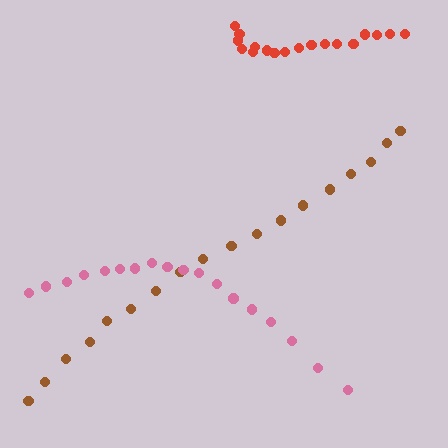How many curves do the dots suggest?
There are 3 distinct paths.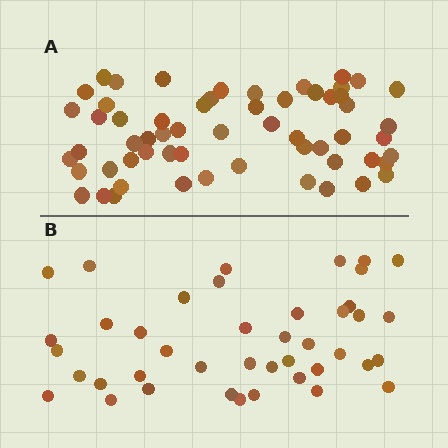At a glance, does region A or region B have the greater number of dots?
Region A (the top region) has more dots.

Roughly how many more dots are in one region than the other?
Region A has approximately 15 more dots than region B.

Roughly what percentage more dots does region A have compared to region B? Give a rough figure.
About 40% more.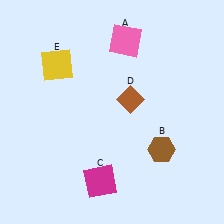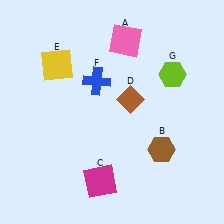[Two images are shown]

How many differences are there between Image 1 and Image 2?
There are 2 differences between the two images.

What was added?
A blue cross (F), a lime hexagon (G) were added in Image 2.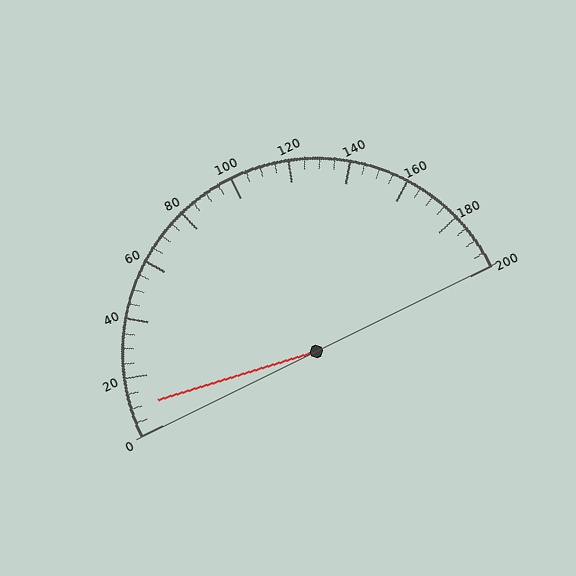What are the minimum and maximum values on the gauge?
The gauge ranges from 0 to 200.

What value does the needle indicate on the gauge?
The needle indicates approximately 10.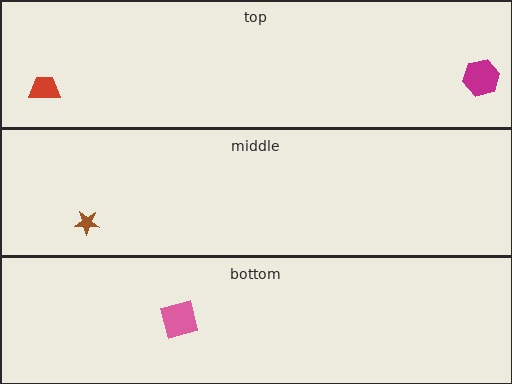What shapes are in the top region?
The red trapezoid, the magenta hexagon.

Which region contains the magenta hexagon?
The top region.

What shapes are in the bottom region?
The pink diamond.